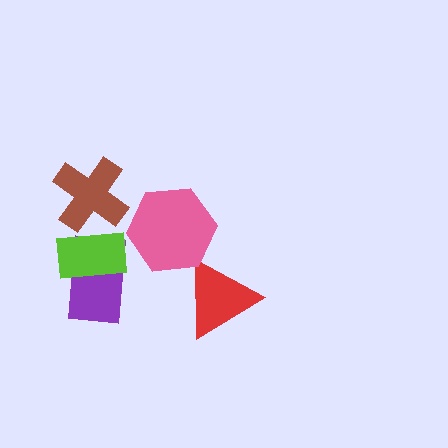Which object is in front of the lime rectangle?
The brown cross is in front of the lime rectangle.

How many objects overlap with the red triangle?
0 objects overlap with the red triangle.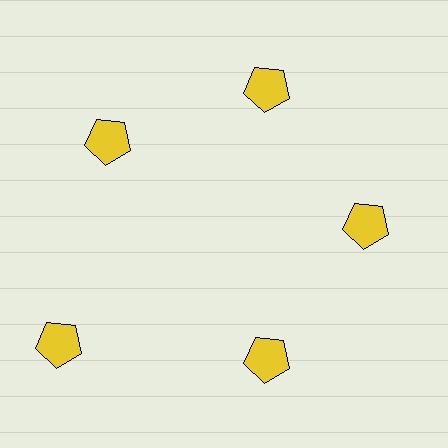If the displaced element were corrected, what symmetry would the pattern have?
It would have 5-fold rotational symmetry — the pattern would map onto itself every 72 degrees.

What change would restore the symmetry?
The symmetry would be restored by moving it inward, back onto the ring so that all 5 pentagons sit at equal angles and equal distance from the center.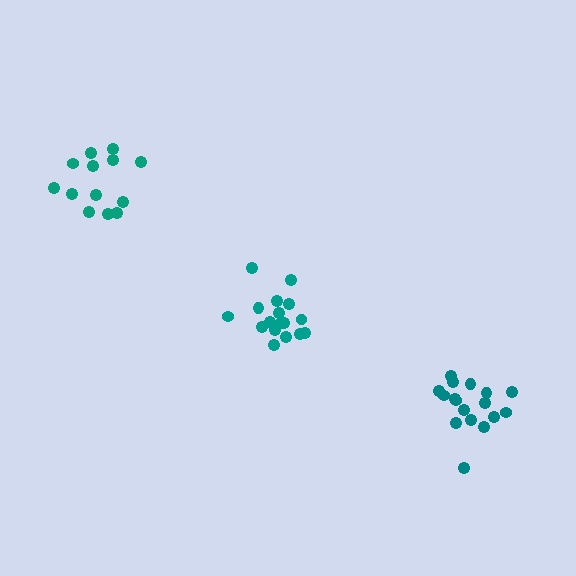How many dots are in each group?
Group 1: 17 dots, Group 2: 13 dots, Group 3: 17 dots (47 total).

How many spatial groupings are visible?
There are 3 spatial groupings.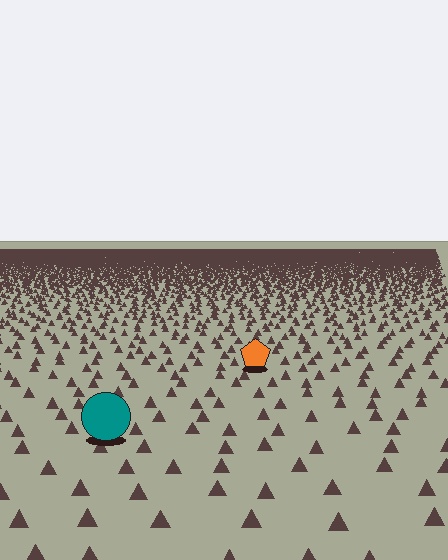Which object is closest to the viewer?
The teal circle is closest. The texture marks near it are larger and more spread out.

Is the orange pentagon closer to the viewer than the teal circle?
No. The teal circle is closer — you can tell from the texture gradient: the ground texture is coarser near it.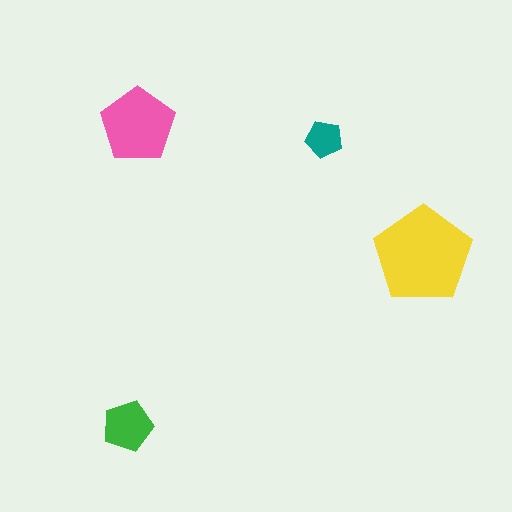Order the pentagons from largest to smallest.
the yellow one, the pink one, the green one, the teal one.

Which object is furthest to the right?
The yellow pentagon is rightmost.